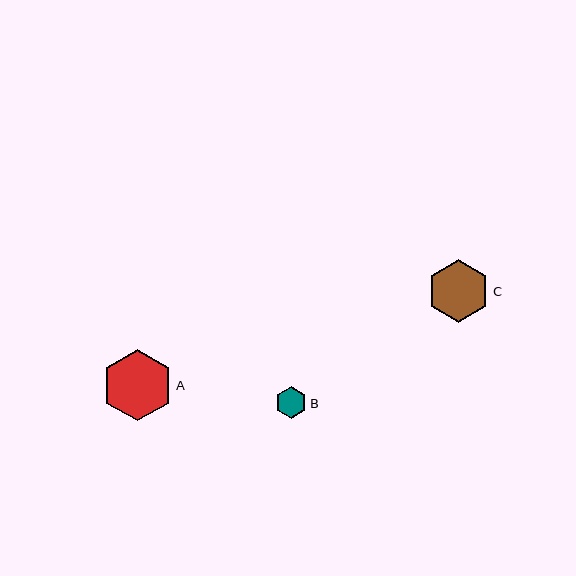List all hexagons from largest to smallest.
From largest to smallest: A, C, B.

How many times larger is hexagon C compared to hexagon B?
Hexagon C is approximately 2.0 times the size of hexagon B.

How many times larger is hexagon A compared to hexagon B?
Hexagon A is approximately 2.3 times the size of hexagon B.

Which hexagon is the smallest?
Hexagon B is the smallest with a size of approximately 31 pixels.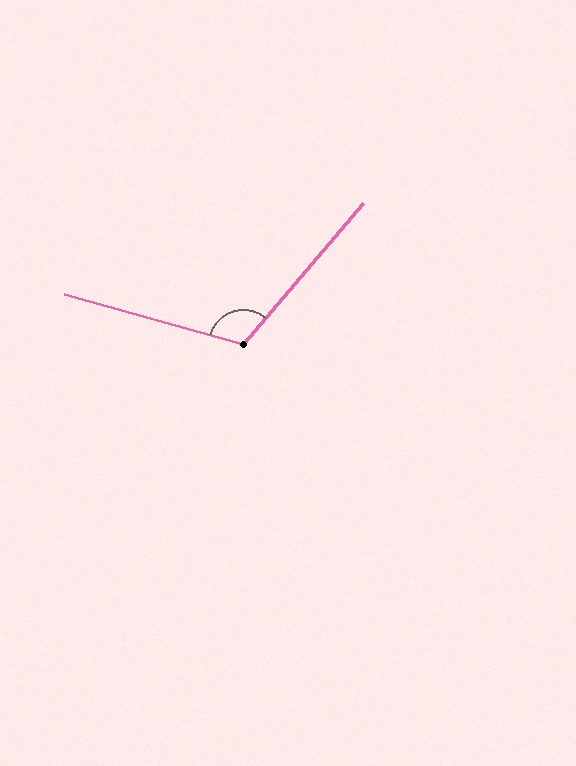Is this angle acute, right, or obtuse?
It is obtuse.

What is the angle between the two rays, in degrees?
Approximately 115 degrees.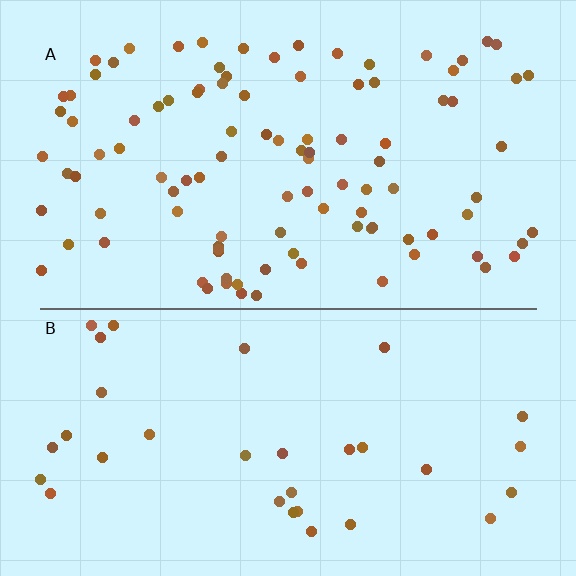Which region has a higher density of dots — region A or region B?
A (the top).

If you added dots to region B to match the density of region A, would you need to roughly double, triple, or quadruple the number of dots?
Approximately triple.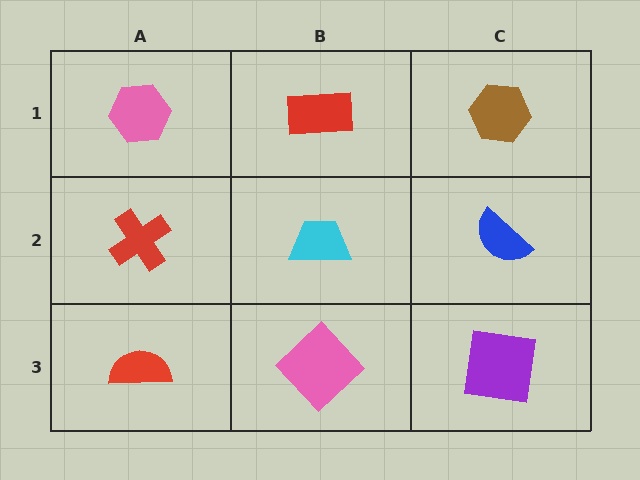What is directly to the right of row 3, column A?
A pink diamond.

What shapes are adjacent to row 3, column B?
A cyan trapezoid (row 2, column B), a red semicircle (row 3, column A), a purple square (row 3, column C).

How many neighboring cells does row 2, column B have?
4.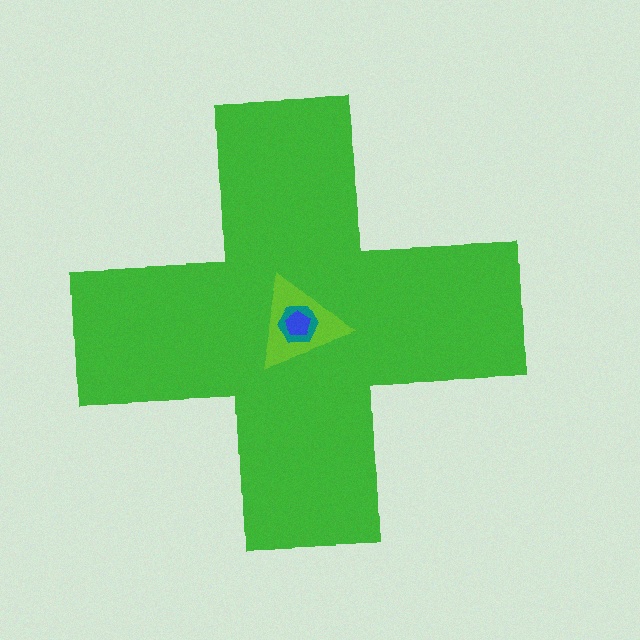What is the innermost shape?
The blue pentagon.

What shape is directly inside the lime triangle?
The teal hexagon.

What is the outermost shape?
The green cross.